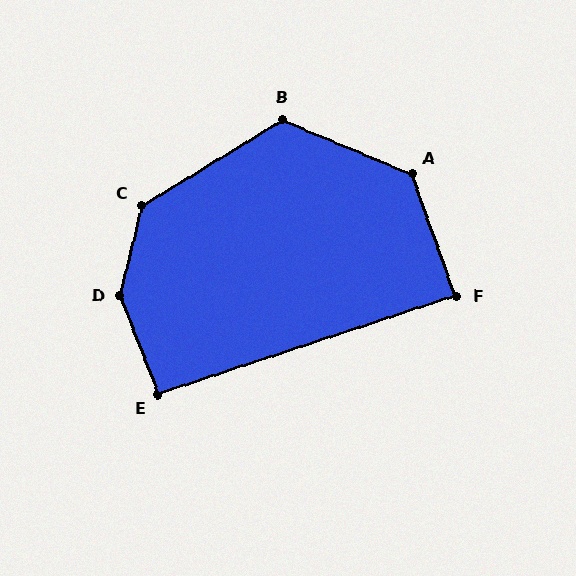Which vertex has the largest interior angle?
D, at approximately 146 degrees.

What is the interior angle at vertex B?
Approximately 126 degrees (obtuse).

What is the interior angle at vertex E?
Approximately 93 degrees (approximately right).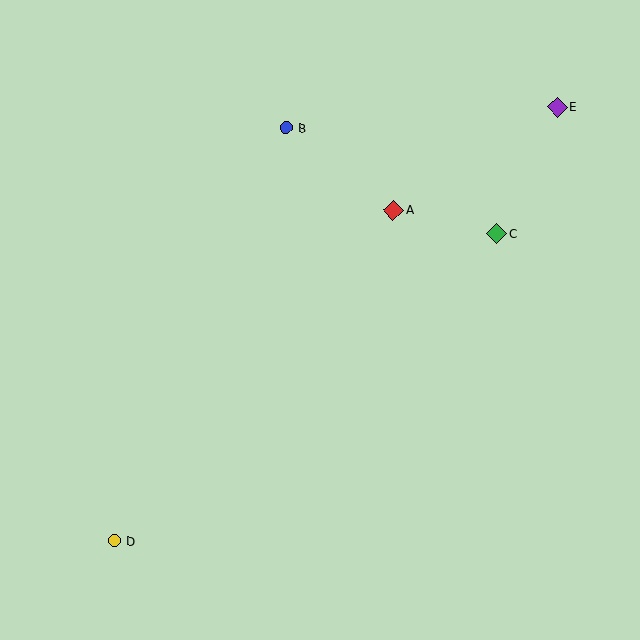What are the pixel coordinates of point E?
Point E is at (558, 107).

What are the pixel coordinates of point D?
Point D is at (114, 541).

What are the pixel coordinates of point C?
Point C is at (497, 234).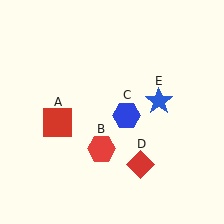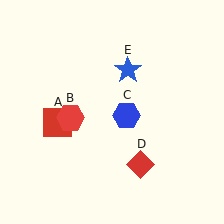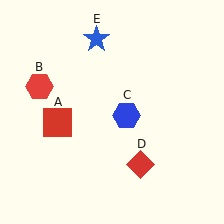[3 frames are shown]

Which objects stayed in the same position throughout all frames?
Red square (object A) and blue hexagon (object C) and red diamond (object D) remained stationary.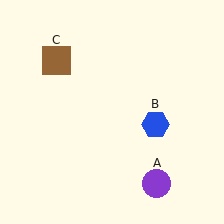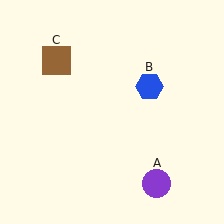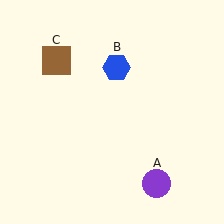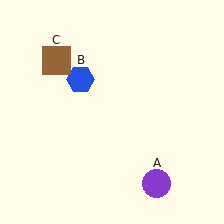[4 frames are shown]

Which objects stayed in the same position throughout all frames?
Purple circle (object A) and brown square (object C) remained stationary.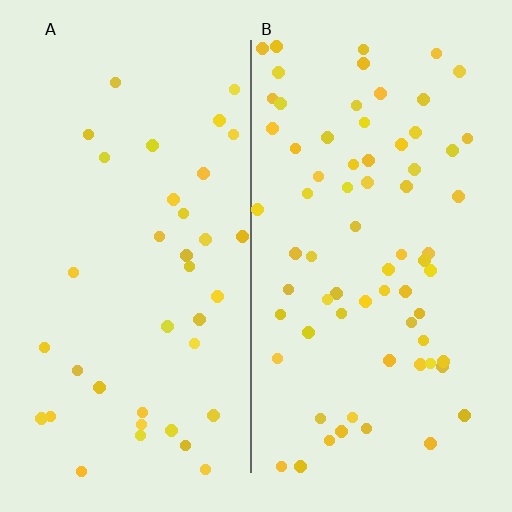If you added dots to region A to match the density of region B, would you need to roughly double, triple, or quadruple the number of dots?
Approximately double.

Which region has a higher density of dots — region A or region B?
B (the right).